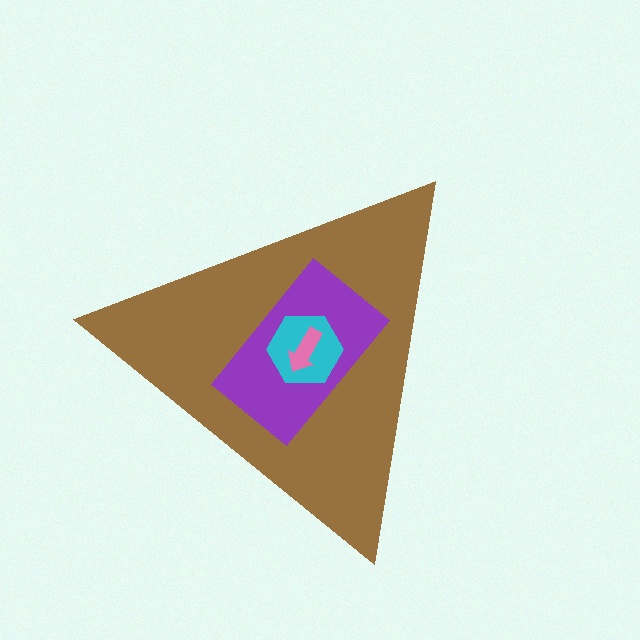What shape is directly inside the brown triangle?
The purple rectangle.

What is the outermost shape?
The brown triangle.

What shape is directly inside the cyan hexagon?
The pink arrow.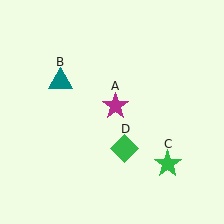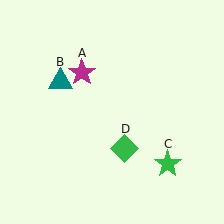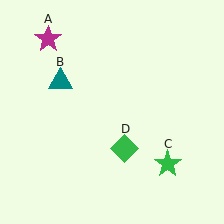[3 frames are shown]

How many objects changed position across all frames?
1 object changed position: magenta star (object A).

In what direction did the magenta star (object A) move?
The magenta star (object A) moved up and to the left.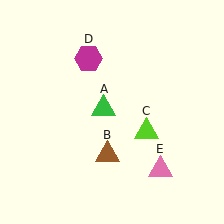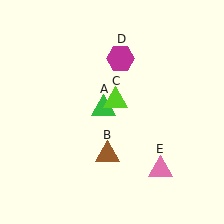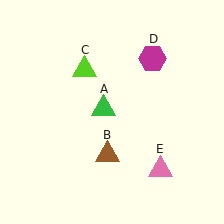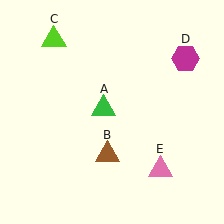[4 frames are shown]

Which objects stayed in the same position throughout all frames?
Green triangle (object A) and brown triangle (object B) and pink triangle (object E) remained stationary.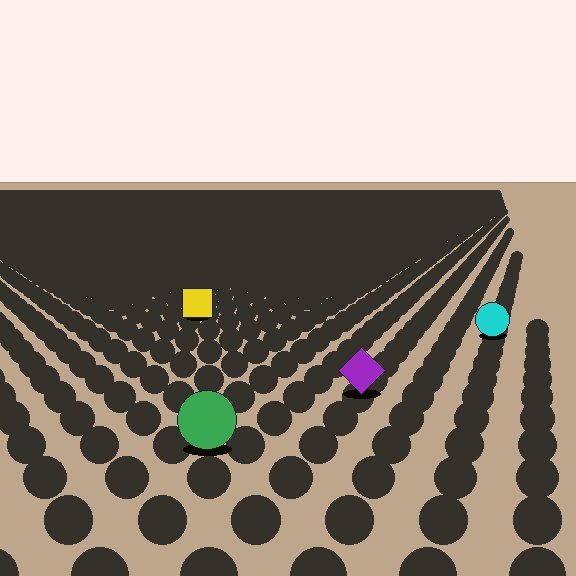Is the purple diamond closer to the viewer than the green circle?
No. The green circle is closer — you can tell from the texture gradient: the ground texture is coarser near it.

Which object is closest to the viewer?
The green circle is closest. The texture marks near it are larger and more spread out.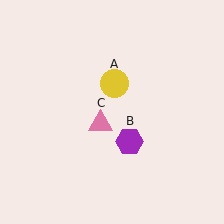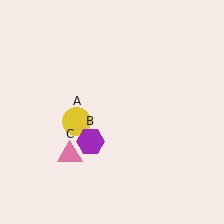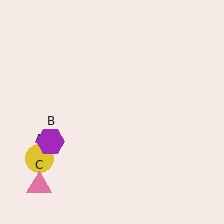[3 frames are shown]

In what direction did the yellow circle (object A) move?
The yellow circle (object A) moved down and to the left.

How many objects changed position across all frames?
3 objects changed position: yellow circle (object A), purple hexagon (object B), pink triangle (object C).